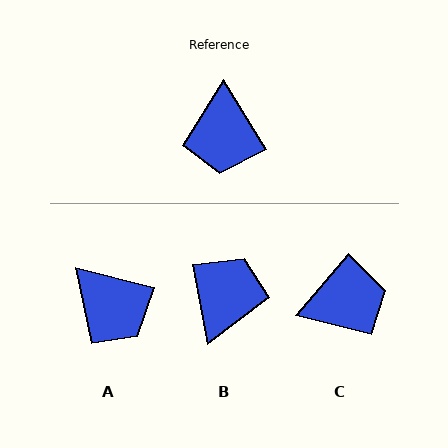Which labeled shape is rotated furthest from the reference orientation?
B, about 159 degrees away.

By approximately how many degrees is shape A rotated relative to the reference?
Approximately 44 degrees counter-clockwise.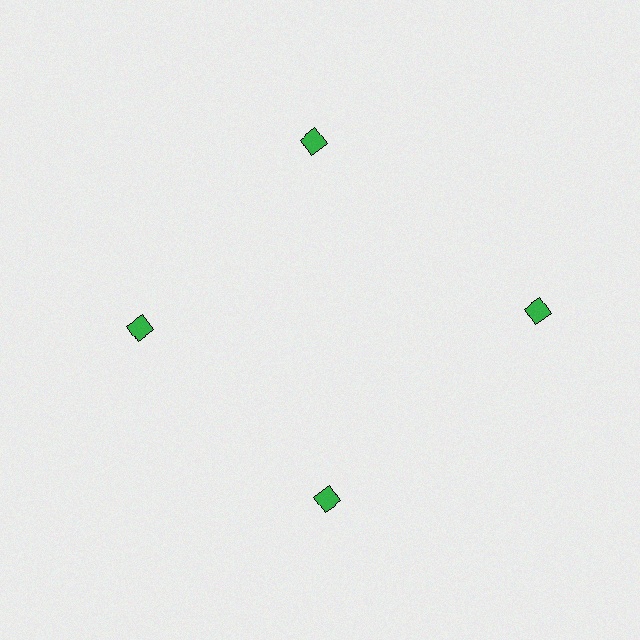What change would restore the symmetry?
The symmetry would be restored by moving it inward, back onto the ring so that all 4 diamonds sit at equal angles and equal distance from the center.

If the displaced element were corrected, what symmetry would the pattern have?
It would have 4-fold rotational symmetry — the pattern would map onto itself every 90 degrees.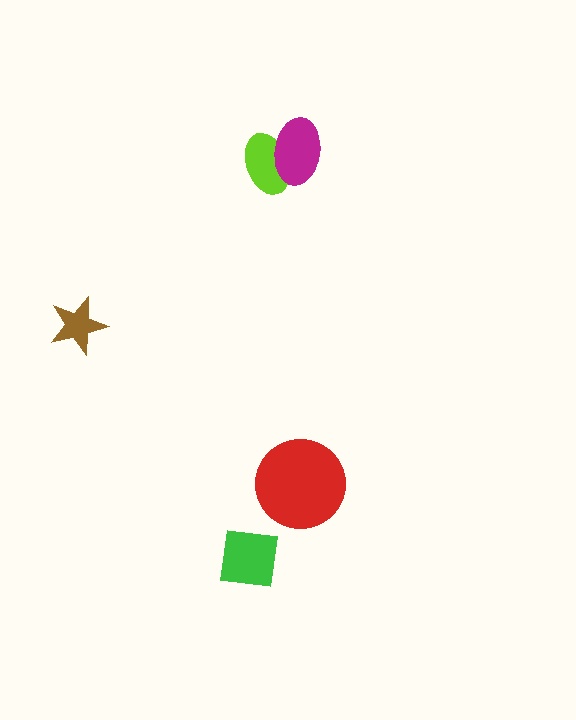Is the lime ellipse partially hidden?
Yes, it is partially covered by another shape.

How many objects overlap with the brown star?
0 objects overlap with the brown star.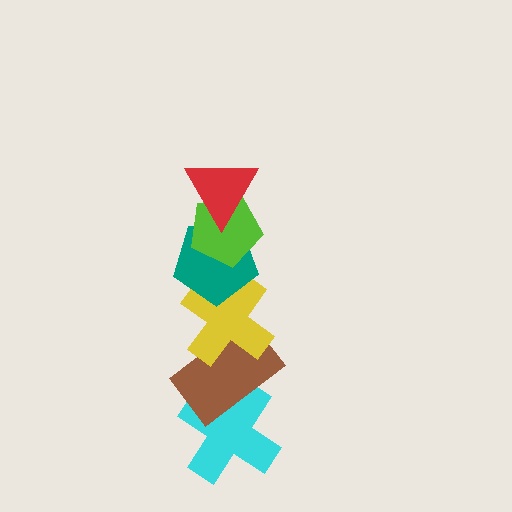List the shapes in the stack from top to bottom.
From top to bottom: the red triangle, the lime pentagon, the teal pentagon, the yellow cross, the brown rectangle, the cyan cross.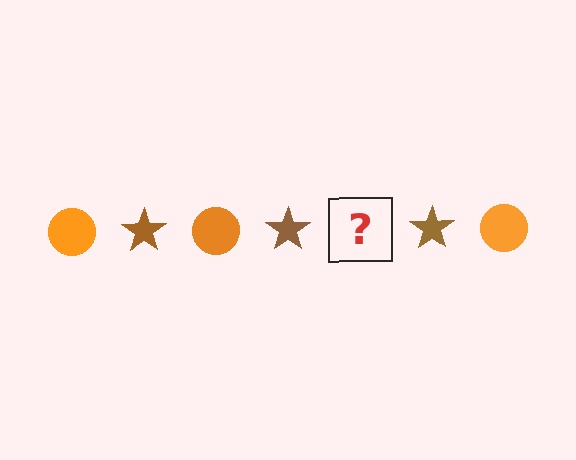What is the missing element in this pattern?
The missing element is an orange circle.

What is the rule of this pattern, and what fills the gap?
The rule is that the pattern alternates between orange circle and brown star. The gap should be filled with an orange circle.